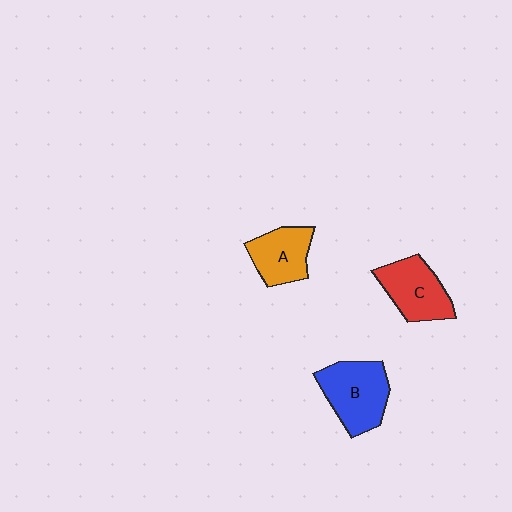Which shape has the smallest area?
Shape A (orange).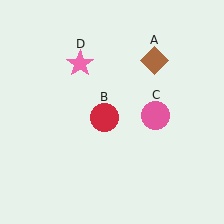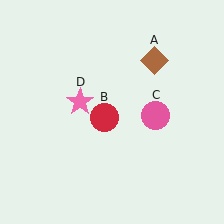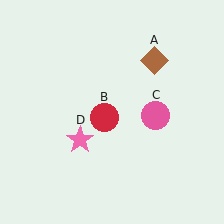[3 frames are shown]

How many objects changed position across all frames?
1 object changed position: pink star (object D).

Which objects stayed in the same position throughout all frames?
Brown diamond (object A) and red circle (object B) and pink circle (object C) remained stationary.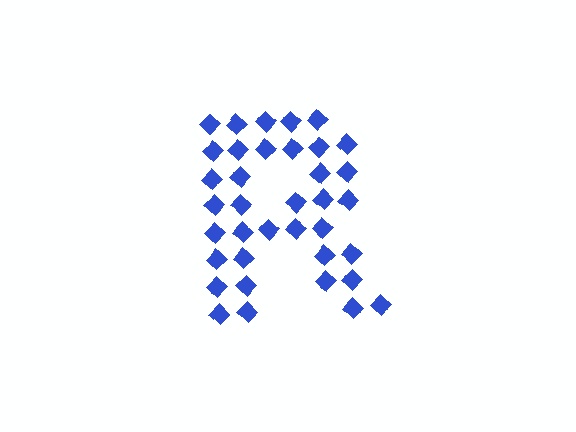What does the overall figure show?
The overall figure shows the letter R.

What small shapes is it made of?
It is made of small diamonds.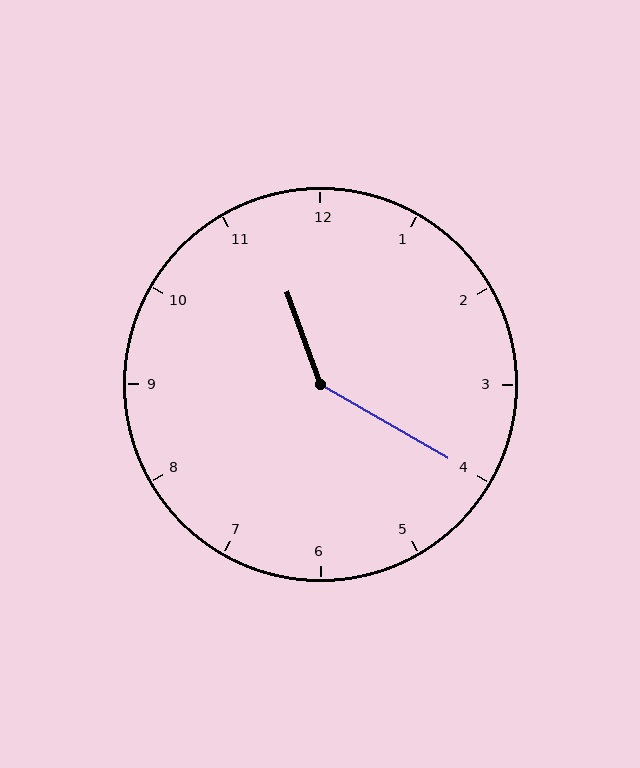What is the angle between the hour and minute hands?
Approximately 140 degrees.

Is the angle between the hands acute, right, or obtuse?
It is obtuse.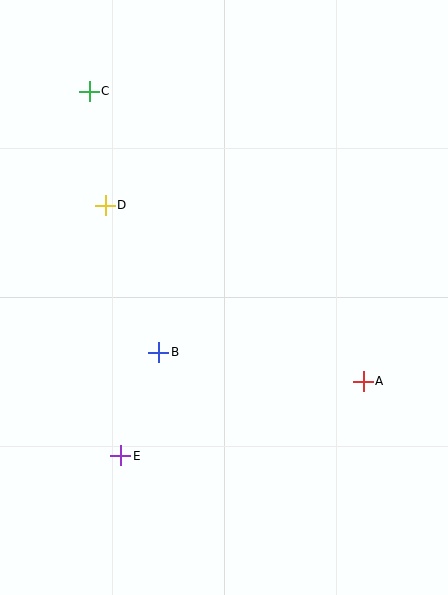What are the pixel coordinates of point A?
Point A is at (363, 381).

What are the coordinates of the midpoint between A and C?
The midpoint between A and C is at (226, 236).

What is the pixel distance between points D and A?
The distance between D and A is 312 pixels.